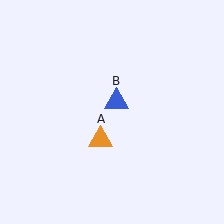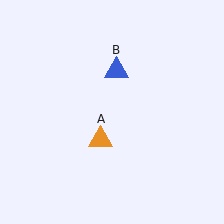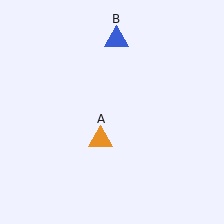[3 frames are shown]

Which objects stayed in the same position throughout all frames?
Orange triangle (object A) remained stationary.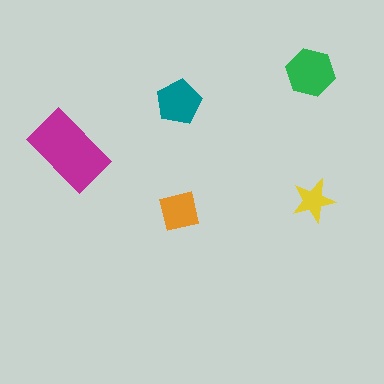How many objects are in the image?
There are 5 objects in the image.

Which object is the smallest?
The yellow star.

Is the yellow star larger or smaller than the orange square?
Smaller.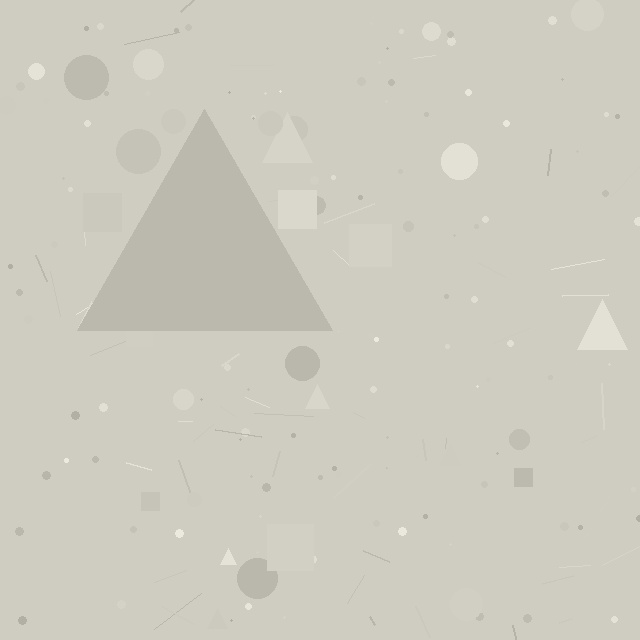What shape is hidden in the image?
A triangle is hidden in the image.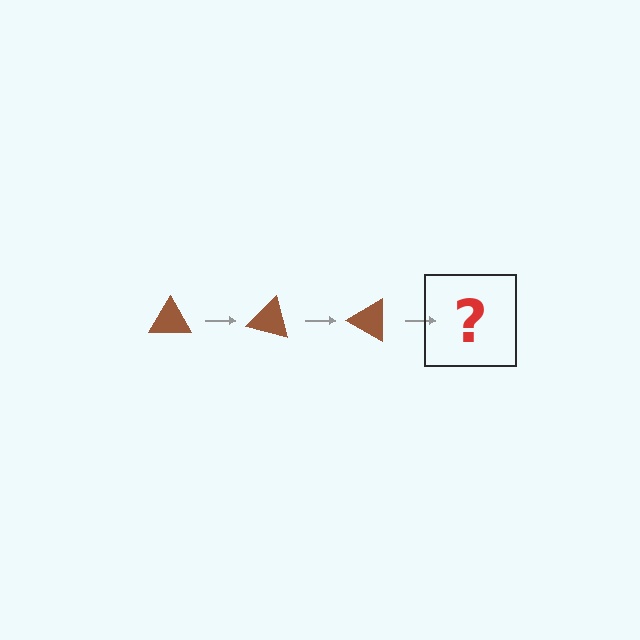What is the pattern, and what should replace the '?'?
The pattern is that the triangle rotates 15 degrees each step. The '?' should be a brown triangle rotated 45 degrees.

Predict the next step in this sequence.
The next step is a brown triangle rotated 45 degrees.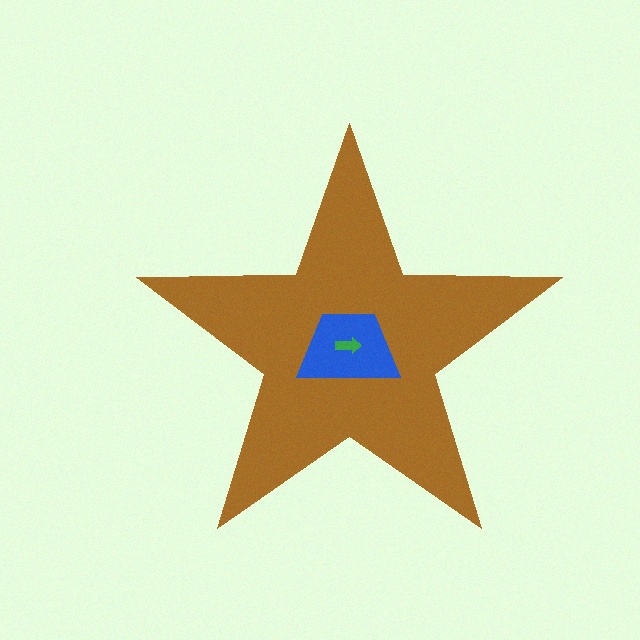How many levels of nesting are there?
3.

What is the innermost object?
The green arrow.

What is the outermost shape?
The brown star.